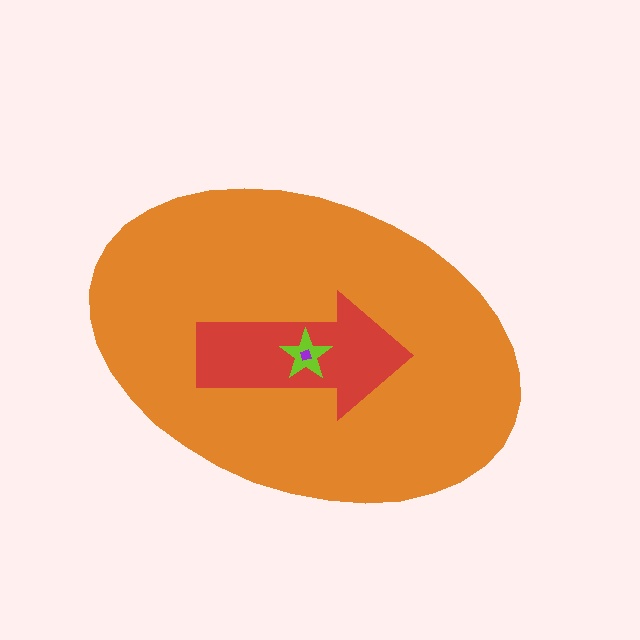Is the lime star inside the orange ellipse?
Yes.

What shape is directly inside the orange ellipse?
The red arrow.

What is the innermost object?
The purple diamond.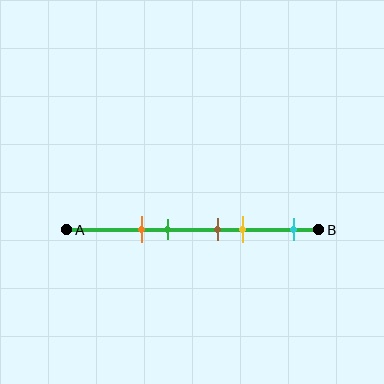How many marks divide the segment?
There are 5 marks dividing the segment.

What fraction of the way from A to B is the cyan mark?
The cyan mark is approximately 90% (0.9) of the way from A to B.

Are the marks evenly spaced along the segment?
No, the marks are not evenly spaced.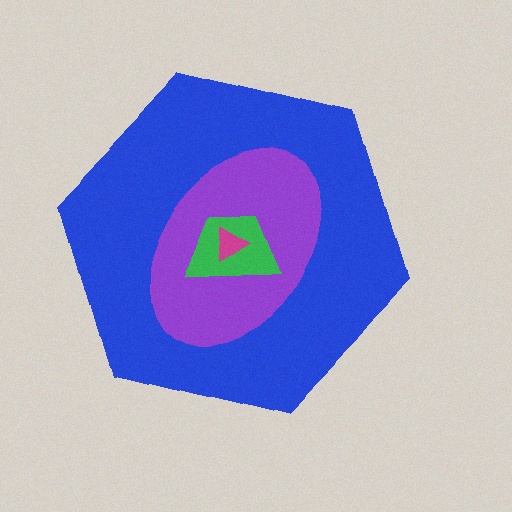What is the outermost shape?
The blue hexagon.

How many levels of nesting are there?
4.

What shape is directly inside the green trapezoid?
The magenta triangle.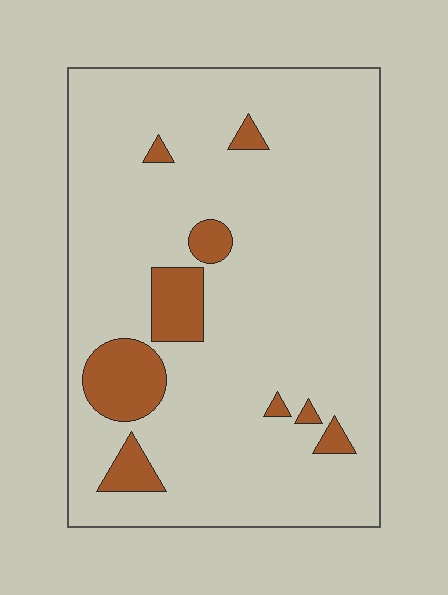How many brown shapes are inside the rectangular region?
9.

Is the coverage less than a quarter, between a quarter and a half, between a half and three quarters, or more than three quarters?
Less than a quarter.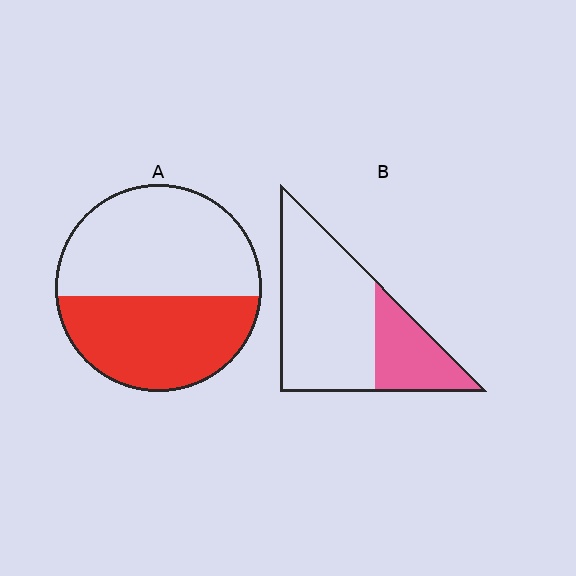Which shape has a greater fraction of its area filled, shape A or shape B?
Shape A.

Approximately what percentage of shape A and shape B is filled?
A is approximately 45% and B is approximately 30%.